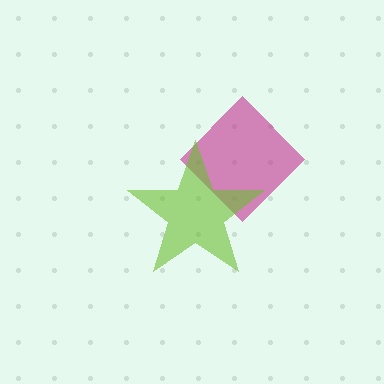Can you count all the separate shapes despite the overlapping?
Yes, there are 2 separate shapes.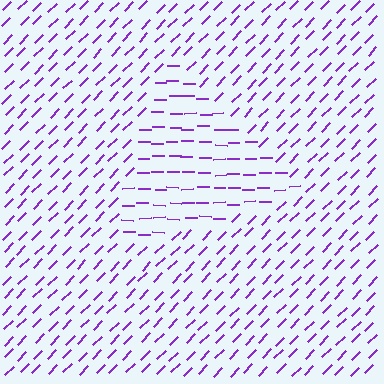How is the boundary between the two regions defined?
The boundary is defined purely by a change in line orientation (approximately 45 degrees difference). All lines are the same color and thickness.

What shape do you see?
I see a triangle.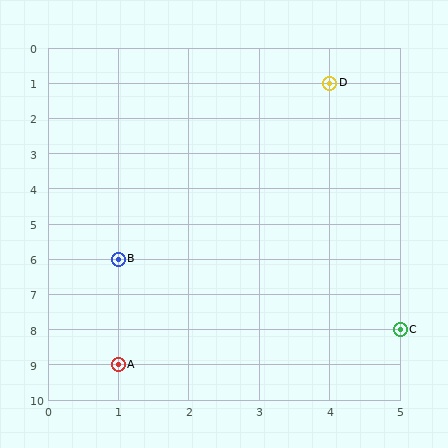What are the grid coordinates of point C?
Point C is at grid coordinates (5, 8).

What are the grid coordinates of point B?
Point B is at grid coordinates (1, 6).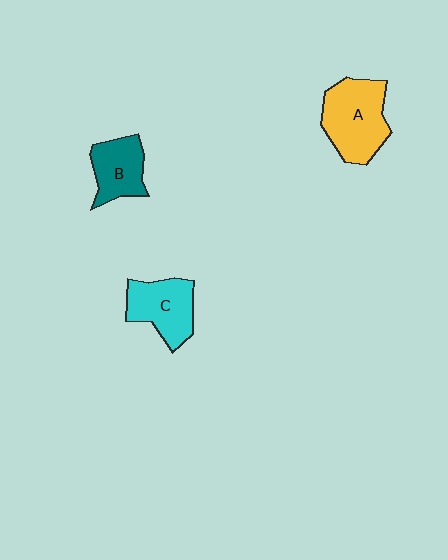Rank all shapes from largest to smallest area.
From largest to smallest: A (yellow), C (cyan), B (teal).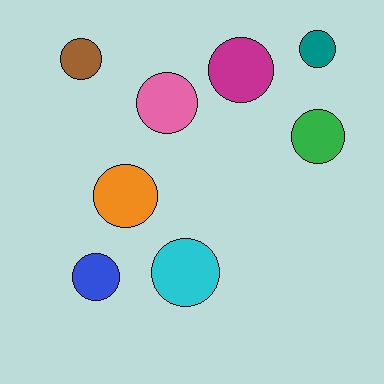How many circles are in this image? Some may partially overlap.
There are 8 circles.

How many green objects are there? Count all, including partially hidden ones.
There is 1 green object.